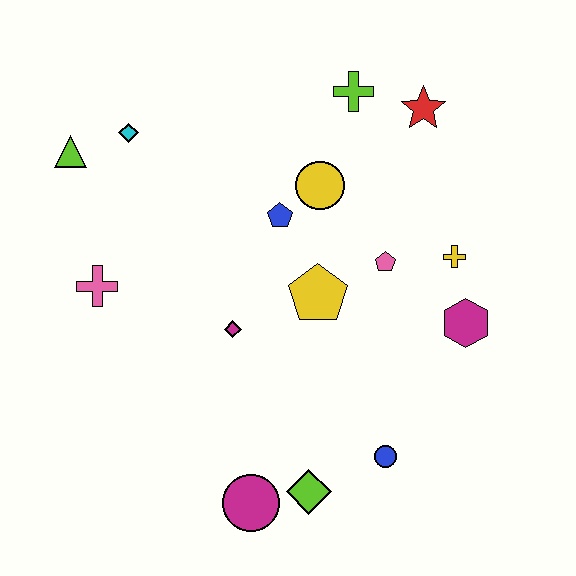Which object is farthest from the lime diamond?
The lime triangle is farthest from the lime diamond.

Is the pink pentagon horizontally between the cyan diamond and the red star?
Yes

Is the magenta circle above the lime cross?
No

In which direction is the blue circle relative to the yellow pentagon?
The blue circle is below the yellow pentagon.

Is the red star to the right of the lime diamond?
Yes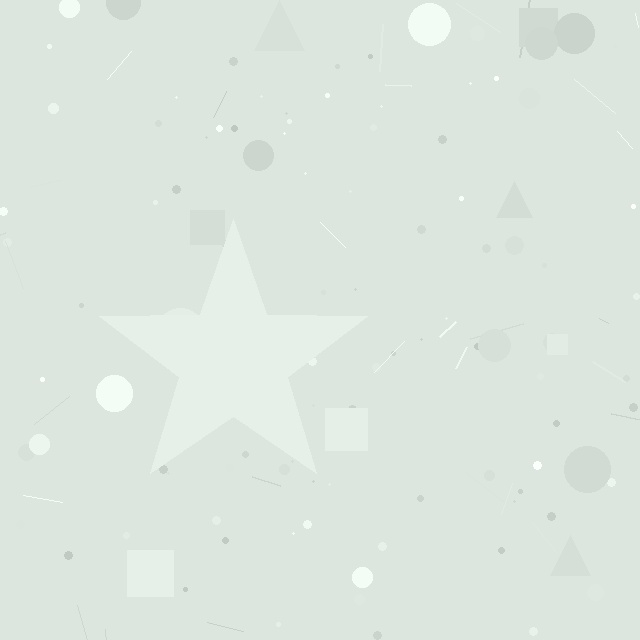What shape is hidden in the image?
A star is hidden in the image.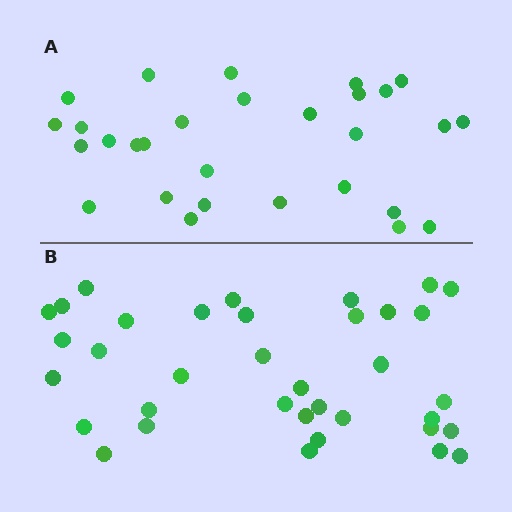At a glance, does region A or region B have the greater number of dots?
Region B (the bottom region) has more dots.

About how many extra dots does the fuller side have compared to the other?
Region B has roughly 8 or so more dots than region A.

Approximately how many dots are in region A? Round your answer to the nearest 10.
About 30 dots. (The exact count is 29, which rounds to 30.)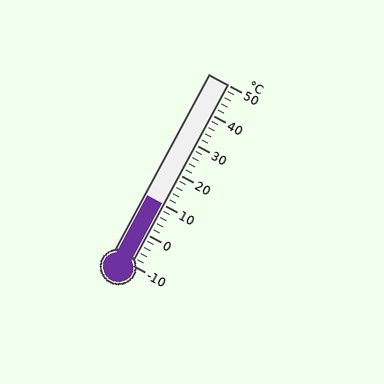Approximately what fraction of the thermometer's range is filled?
The thermometer is filled to approximately 35% of its range.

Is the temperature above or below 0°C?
The temperature is above 0°C.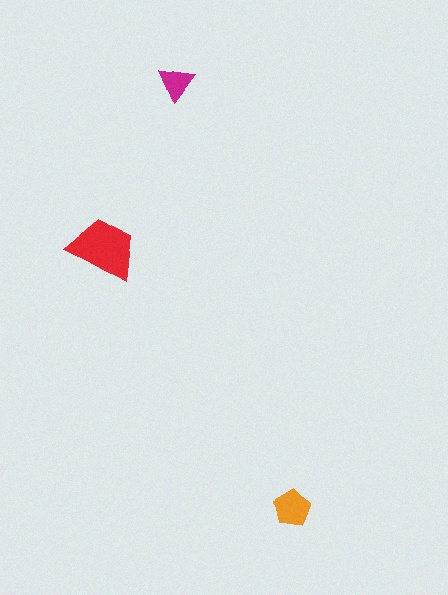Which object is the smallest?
The magenta triangle.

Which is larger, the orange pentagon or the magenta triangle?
The orange pentagon.